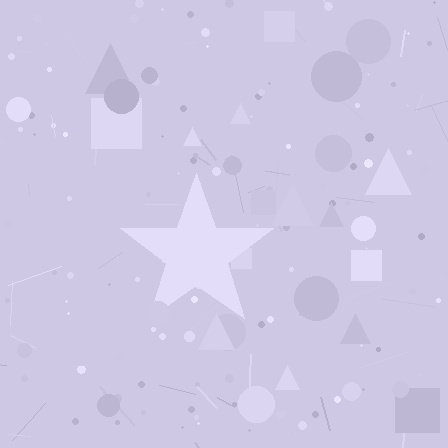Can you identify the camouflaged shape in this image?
The camouflaged shape is a star.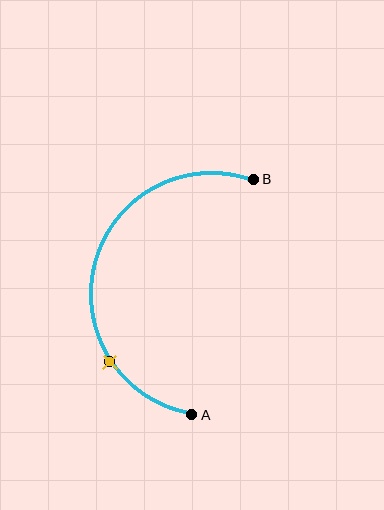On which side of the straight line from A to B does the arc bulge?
The arc bulges to the left of the straight line connecting A and B.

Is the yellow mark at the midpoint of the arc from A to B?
No. The yellow mark lies on the arc but is closer to endpoint A. The arc midpoint would be at the point on the curve equidistant along the arc from both A and B.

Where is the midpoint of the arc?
The arc midpoint is the point on the curve farthest from the straight line joining A and B. It sits to the left of that line.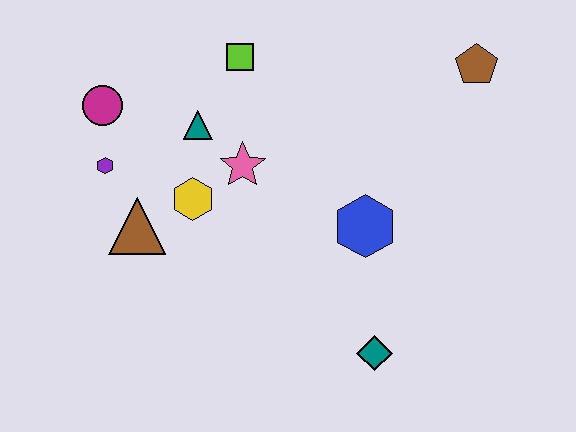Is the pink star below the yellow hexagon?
No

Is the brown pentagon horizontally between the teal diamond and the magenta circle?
No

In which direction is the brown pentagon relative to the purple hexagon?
The brown pentagon is to the right of the purple hexagon.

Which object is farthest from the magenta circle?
The brown pentagon is farthest from the magenta circle.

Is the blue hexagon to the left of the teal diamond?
Yes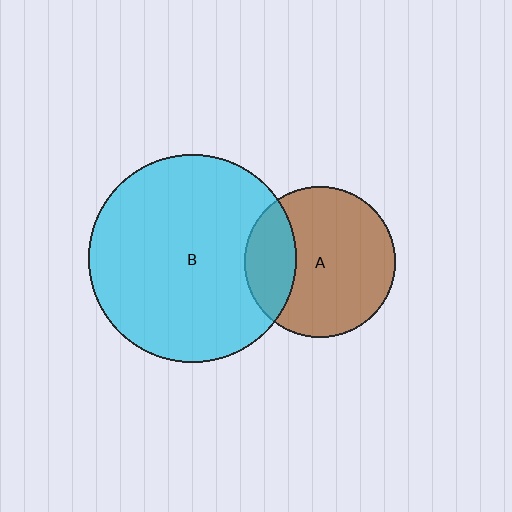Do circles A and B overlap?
Yes.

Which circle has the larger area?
Circle B (cyan).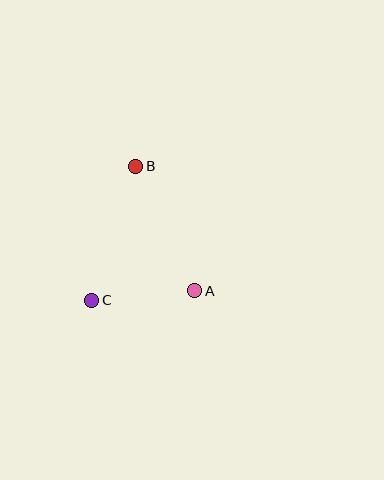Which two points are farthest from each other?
Points B and C are farthest from each other.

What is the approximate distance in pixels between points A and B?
The distance between A and B is approximately 138 pixels.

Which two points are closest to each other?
Points A and C are closest to each other.